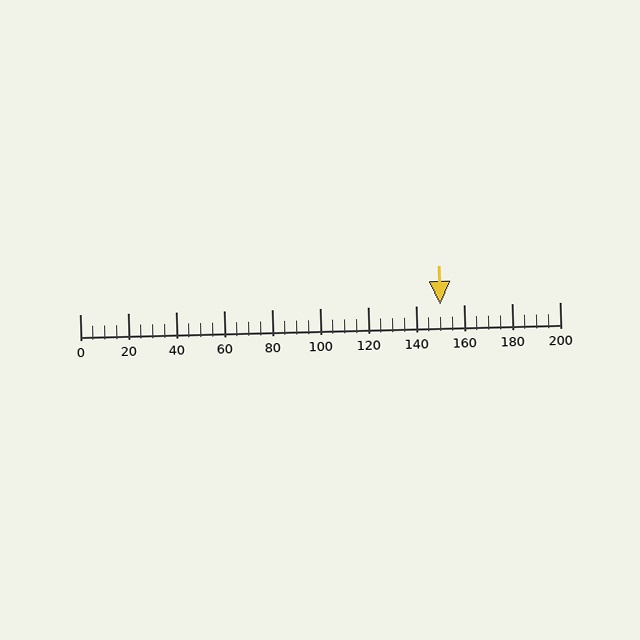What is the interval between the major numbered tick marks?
The major tick marks are spaced 20 units apart.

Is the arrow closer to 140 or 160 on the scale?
The arrow is closer to 160.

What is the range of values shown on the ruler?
The ruler shows values from 0 to 200.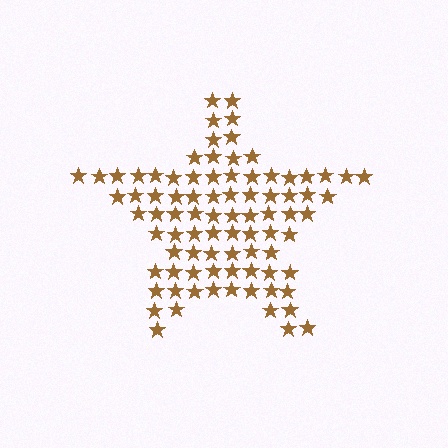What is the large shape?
The large shape is a star.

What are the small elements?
The small elements are stars.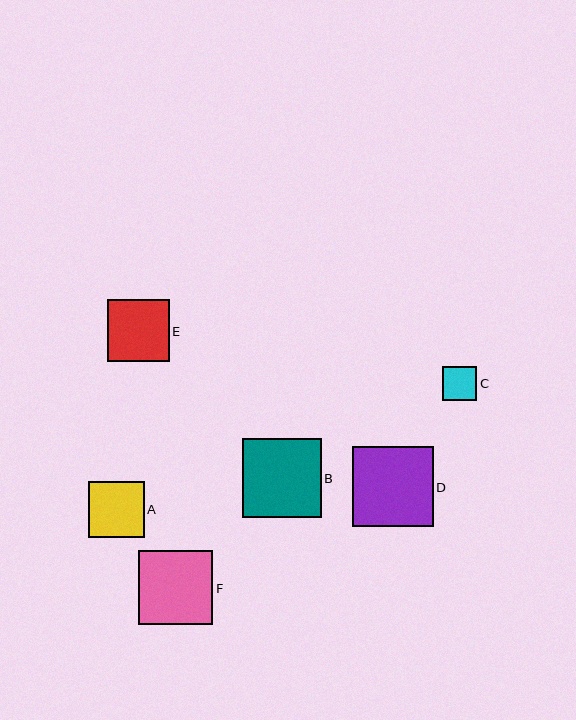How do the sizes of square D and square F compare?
Square D and square F are approximately the same size.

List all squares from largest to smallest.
From largest to smallest: D, B, F, E, A, C.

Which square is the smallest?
Square C is the smallest with a size of approximately 34 pixels.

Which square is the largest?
Square D is the largest with a size of approximately 81 pixels.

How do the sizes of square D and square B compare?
Square D and square B are approximately the same size.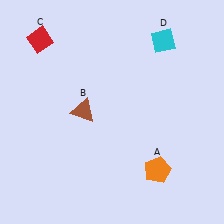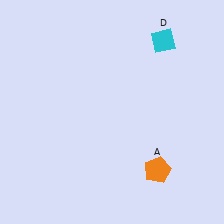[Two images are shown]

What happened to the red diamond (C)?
The red diamond (C) was removed in Image 2. It was in the top-left area of Image 1.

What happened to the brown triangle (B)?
The brown triangle (B) was removed in Image 2. It was in the top-left area of Image 1.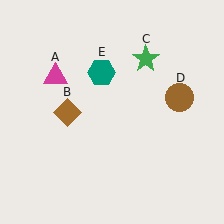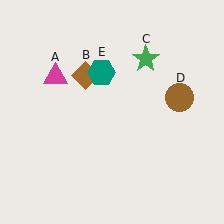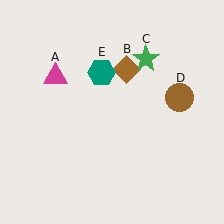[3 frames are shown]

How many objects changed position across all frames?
1 object changed position: brown diamond (object B).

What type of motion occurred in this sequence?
The brown diamond (object B) rotated clockwise around the center of the scene.